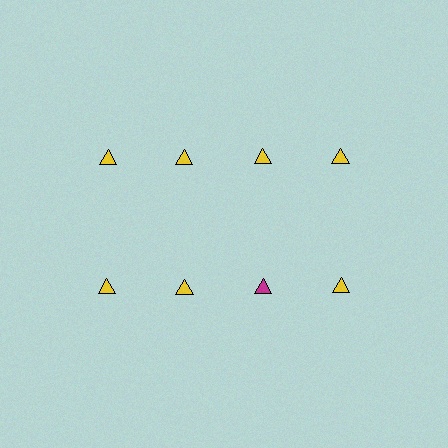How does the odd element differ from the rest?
It has a different color: magenta instead of yellow.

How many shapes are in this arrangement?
There are 8 shapes arranged in a grid pattern.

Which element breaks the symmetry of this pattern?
The magenta triangle in the second row, center column breaks the symmetry. All other shapes are yellow triangles.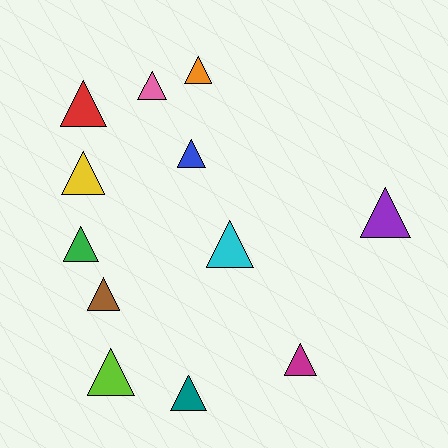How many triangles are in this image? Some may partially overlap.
There are 12 triangles.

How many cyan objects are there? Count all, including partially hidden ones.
There is 1 cyan object.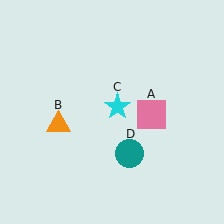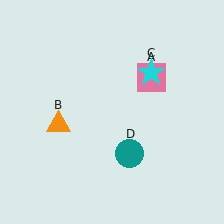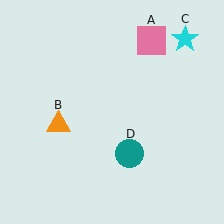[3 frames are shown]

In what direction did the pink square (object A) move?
The pink square (object A) moved up.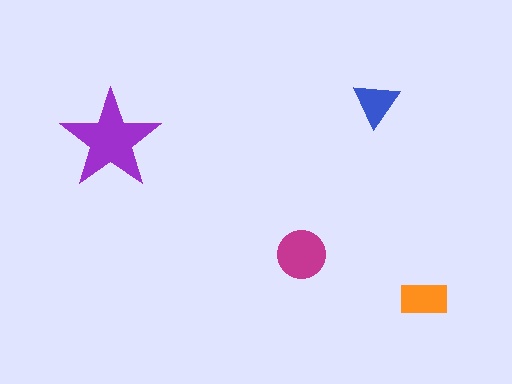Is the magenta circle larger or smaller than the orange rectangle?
Larger.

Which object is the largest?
The purple star.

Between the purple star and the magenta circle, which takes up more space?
The purple star.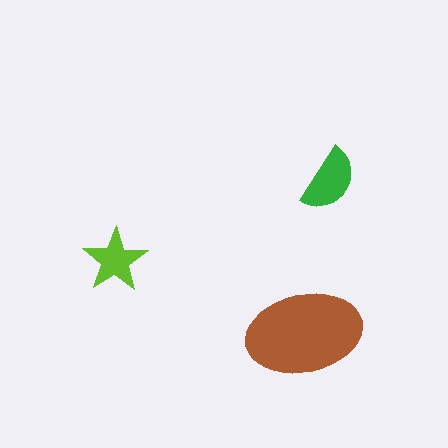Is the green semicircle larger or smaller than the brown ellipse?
Smaller.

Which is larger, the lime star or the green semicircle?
The green semicircle.